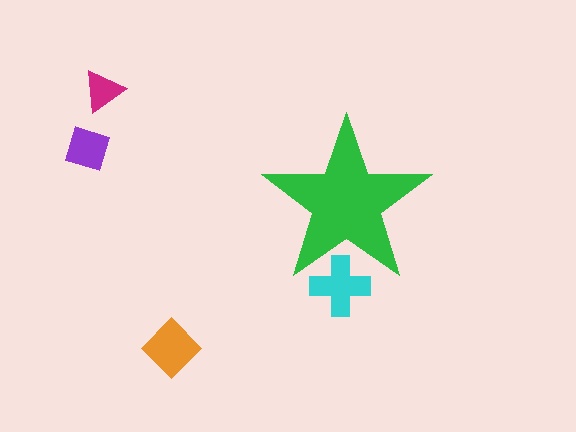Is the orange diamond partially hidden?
No, the orange diamond is fully visible.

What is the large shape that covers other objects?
A green star.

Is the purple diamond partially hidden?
No, the purple diamond is fully visible.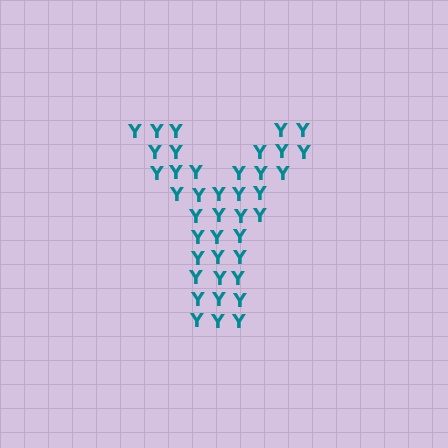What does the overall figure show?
The overall figure shows the letter Y.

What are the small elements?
The small elements are letter Y's.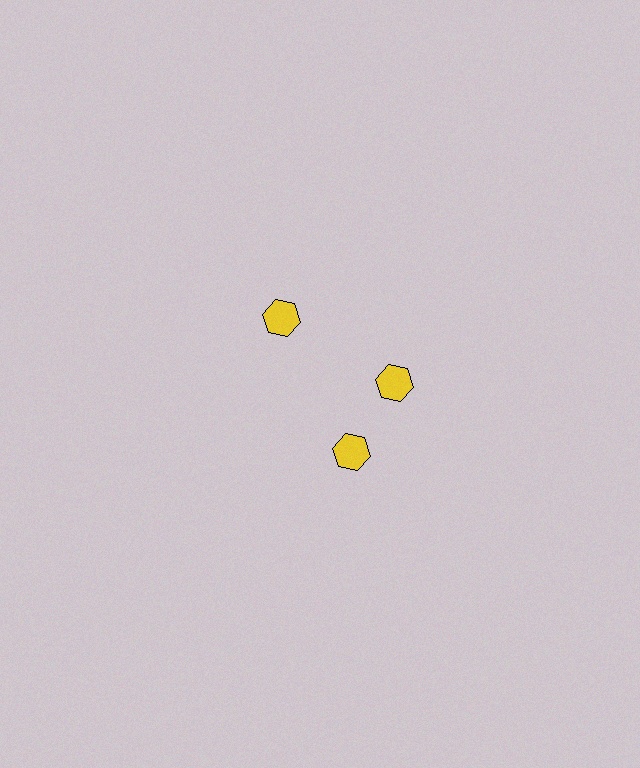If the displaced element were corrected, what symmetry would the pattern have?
It would have 3-fold rotational symmetry — the pattern would map onto itself every 120 degrees.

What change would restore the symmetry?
The symmetry would be restored by rotating it back into even spacing with its neighbors so that all 3 hexagons sit at equal angles and equal distance from the center.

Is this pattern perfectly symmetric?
No. The 3 yellow hexagons are arranged in a ring, but one element near the 7 o'clock position is rotated out of alignment along the ring, breaking the 3-fold rotational symmetry.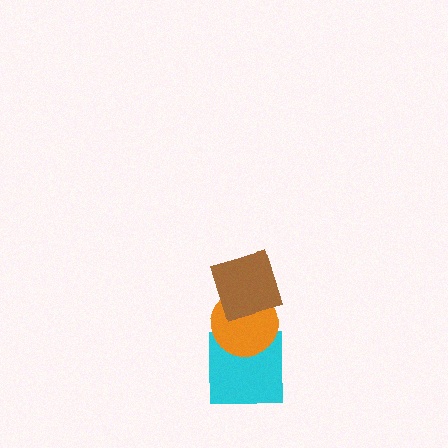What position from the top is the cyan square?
The cyan square is 3rd from the top.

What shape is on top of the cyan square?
The orange circle is on top of the cyan square.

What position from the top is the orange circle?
The orange circle is 2nd from the top.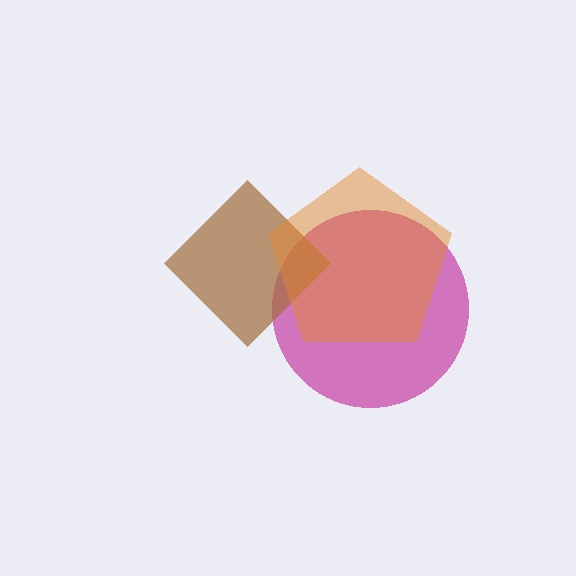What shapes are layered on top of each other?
The layered shapes are: a magenta circle, a brown diamond, an orange pentagon.